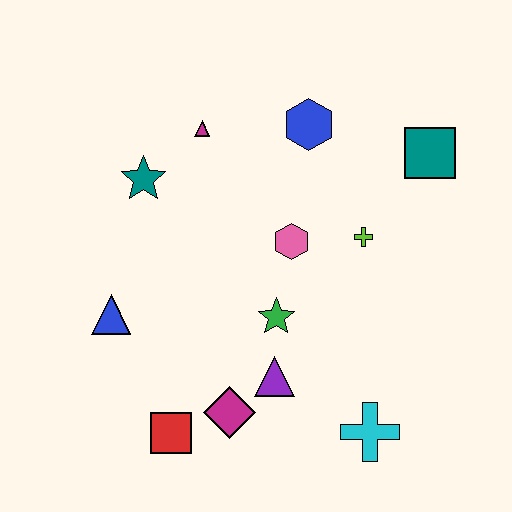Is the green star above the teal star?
No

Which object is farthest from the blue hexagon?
The red square is farthest from the blue hexagon.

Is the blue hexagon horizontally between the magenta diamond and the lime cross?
Yes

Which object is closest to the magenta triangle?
The teal star is closest to the magenta triangle.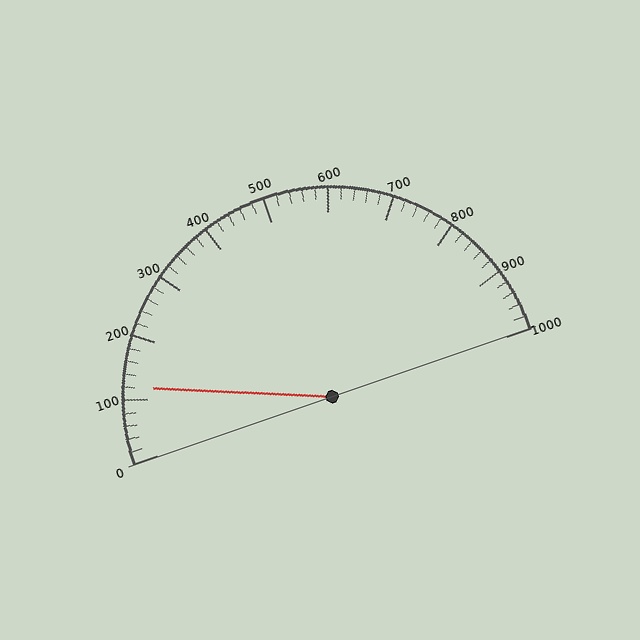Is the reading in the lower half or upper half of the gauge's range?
The reading is in the lower half of the range (0 to 1000).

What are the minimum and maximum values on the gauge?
The gauge ranges from 0 to 1000.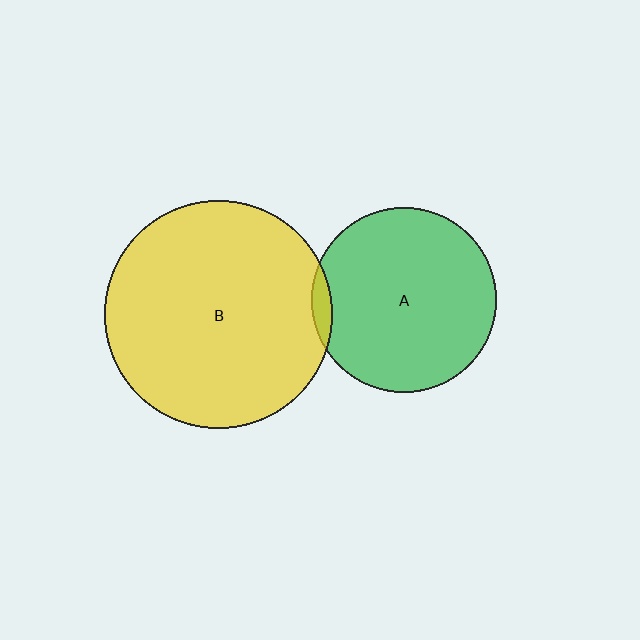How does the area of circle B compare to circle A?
Approximately 1.5 times.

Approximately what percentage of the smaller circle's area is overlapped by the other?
Approximately 5%.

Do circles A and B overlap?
Yes.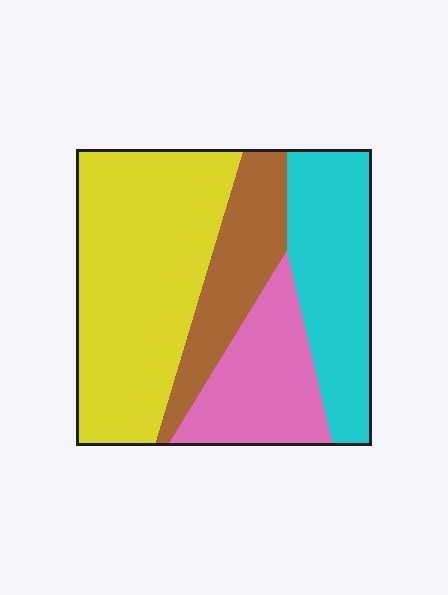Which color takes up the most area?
Yellow, at roughly 40%.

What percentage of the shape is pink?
Pink takes up less than a quarter of the shape.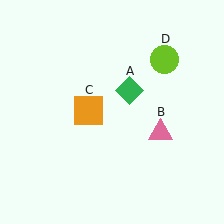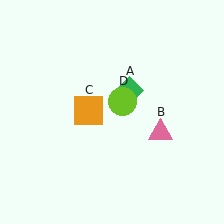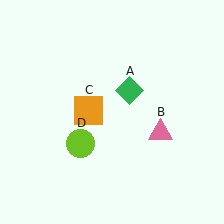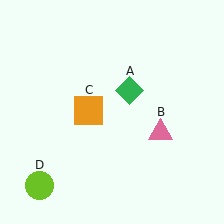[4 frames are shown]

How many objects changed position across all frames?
1 object changed position: lime circle (object D).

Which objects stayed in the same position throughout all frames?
Green diamond (object A) and pink triangle (object B) and orange square (object C) remained stationary.